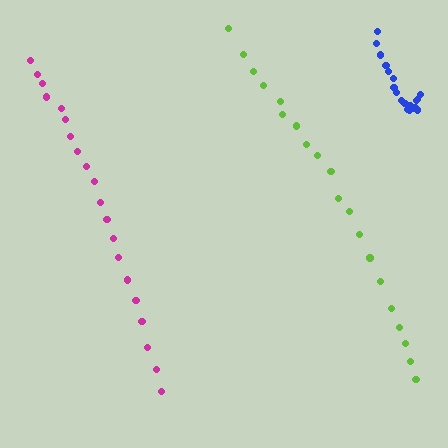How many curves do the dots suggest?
There are 3 distinct paths.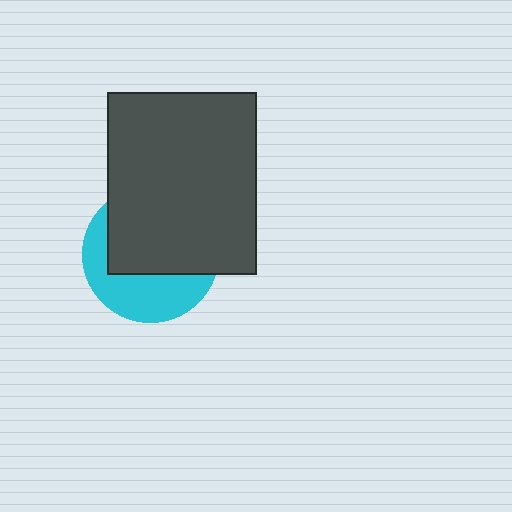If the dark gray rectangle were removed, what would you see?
You would see the complete cyan circle.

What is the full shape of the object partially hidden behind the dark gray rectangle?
The partially hidden object is a cyan circle.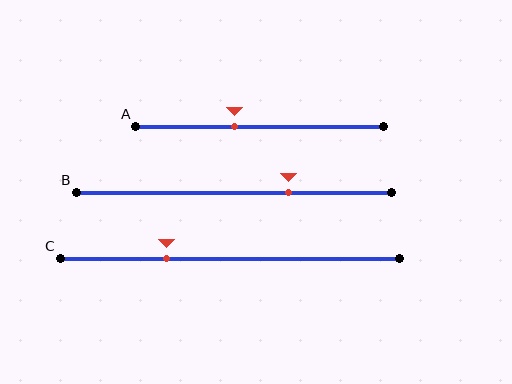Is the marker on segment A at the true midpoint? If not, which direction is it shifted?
No, the marker on segment A is shifted to the left by about 10% of the segment length.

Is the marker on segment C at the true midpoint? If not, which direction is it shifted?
No, the marker on segment C is shifted to the left by about 19% of the segment length.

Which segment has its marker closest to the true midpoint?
Segment A has its marker closest to the true midpoint.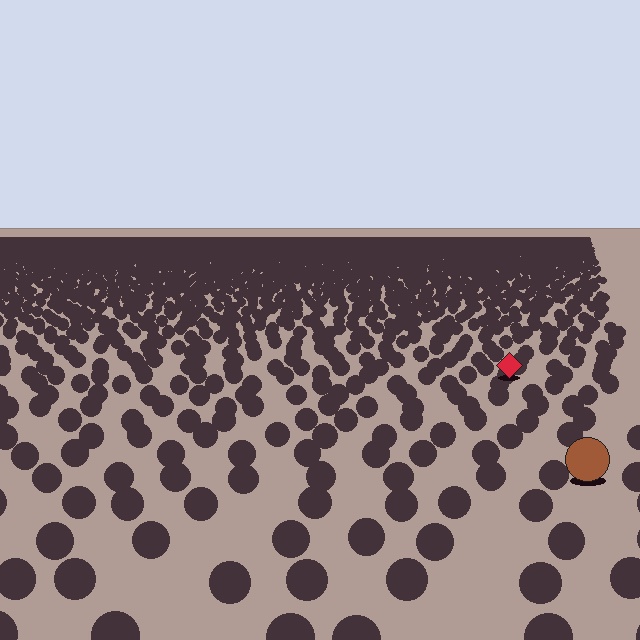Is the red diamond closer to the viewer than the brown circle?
No. The brown circle is closer — you can tell from the texture gradient: the ground texture is coarser near it.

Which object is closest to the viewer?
The brown circle is closest. The texture marks near it are larger and more spread out.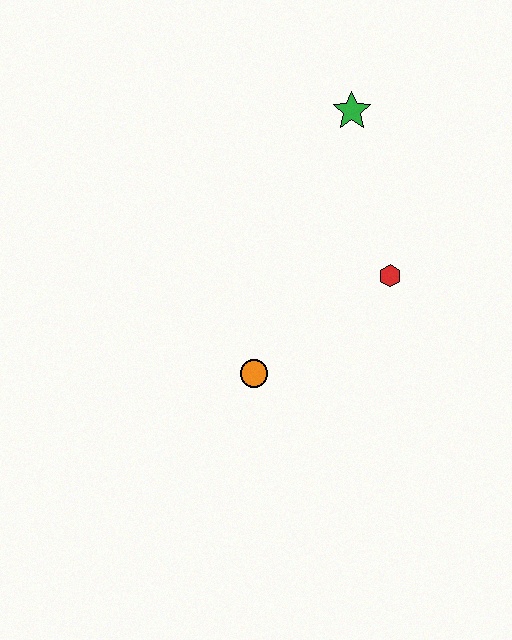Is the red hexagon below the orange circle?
No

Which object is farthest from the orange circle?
The green star is farthest from the orange circle.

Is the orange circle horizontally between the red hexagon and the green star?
No